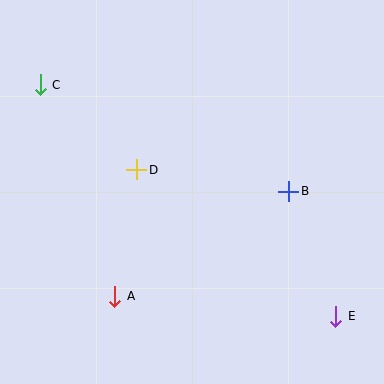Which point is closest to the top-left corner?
Point C is closest to the top-left corner.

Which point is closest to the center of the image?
Point D at (137, 170) is closest to the center.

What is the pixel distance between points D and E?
The distance between D and E is 247 pixels.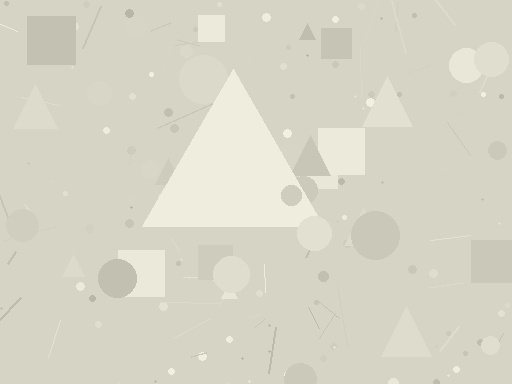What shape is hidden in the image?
A triangle is hidden in the image.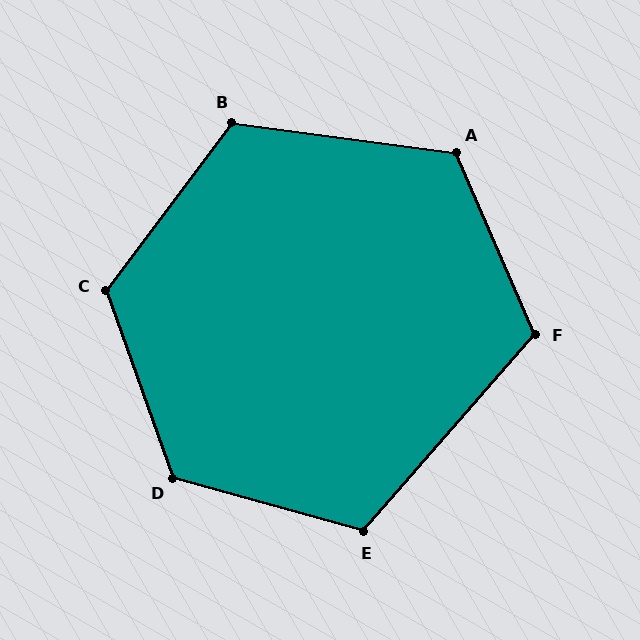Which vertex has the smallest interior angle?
F, at approximately 115 degrees.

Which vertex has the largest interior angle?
D, at approximately 125 degrees.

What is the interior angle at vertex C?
Approximately 124 degrees (obtuse).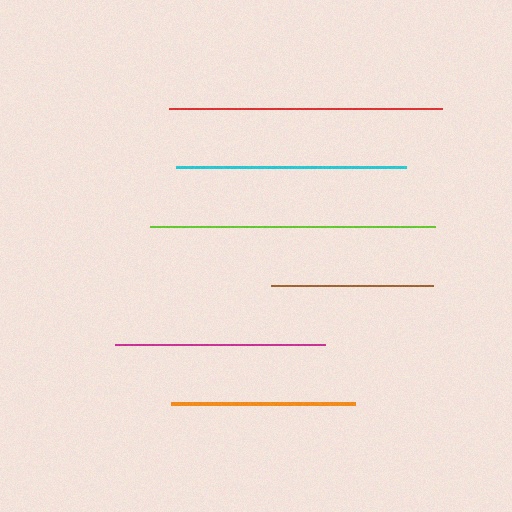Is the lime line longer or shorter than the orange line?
The lime line is longer than the orange line.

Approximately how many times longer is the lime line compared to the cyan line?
The lime line is approximately 1.2 times the length of the cyan line.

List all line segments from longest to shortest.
From longest to shortest: lime, red, cyan, magenta, orange, brown.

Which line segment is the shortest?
The brown line is the shortest at approximately 162 pixels.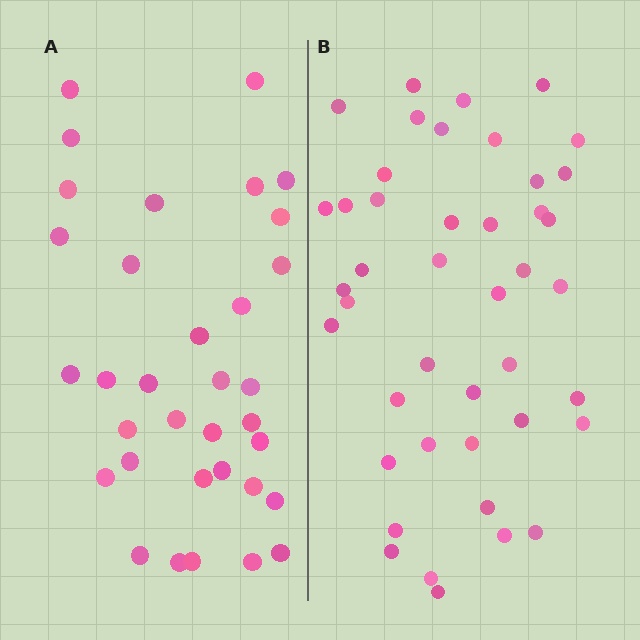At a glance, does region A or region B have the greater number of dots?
Region B (the right region) has more dots.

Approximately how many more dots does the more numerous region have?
Region B has roughly 8 or so more dots than region A.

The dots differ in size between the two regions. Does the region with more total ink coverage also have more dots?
No. Region A has more total ink coverage because its dots are larger, but region B actually contains more individual dots. Total area can be misleading — the number of items is what matters here.